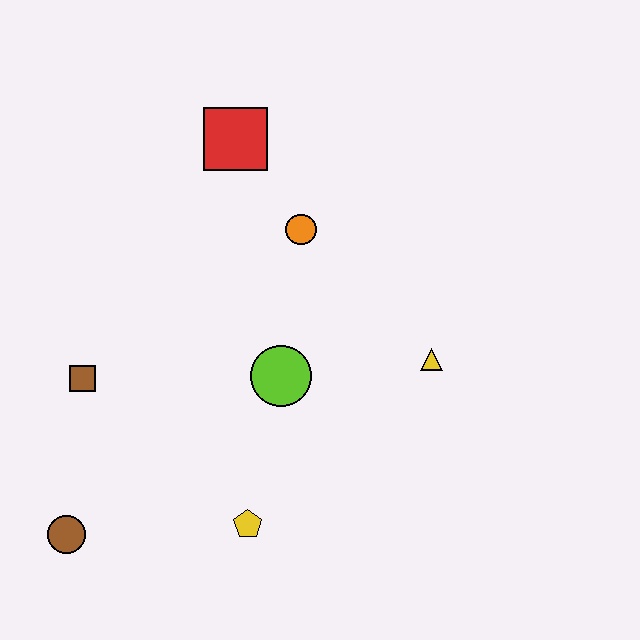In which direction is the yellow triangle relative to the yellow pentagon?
The yellow triangle is to the right of the yellow pentagon.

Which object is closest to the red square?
The orange circle is closest to the red square.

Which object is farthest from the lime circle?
The brown circle is farthest from the lime circle.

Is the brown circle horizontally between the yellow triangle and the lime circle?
No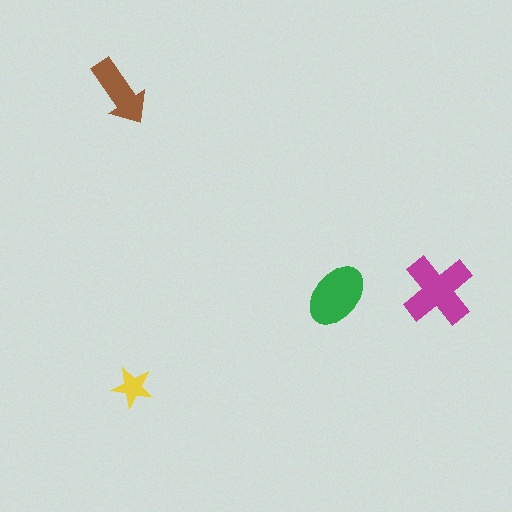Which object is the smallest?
The yellow star.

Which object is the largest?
The magenta cross.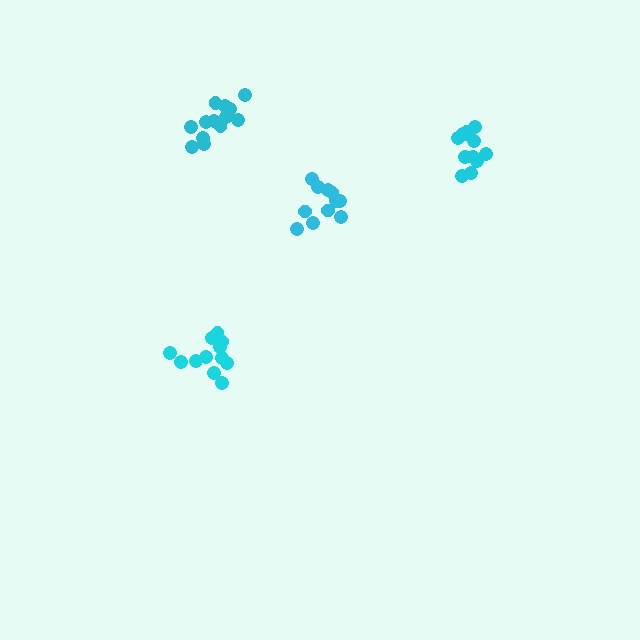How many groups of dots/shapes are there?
There are 4 groups.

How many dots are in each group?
Group 1: 13 dots, Group 2: 12 dots, Group 3: 11 dots, Group 4: 13 dots (49 total).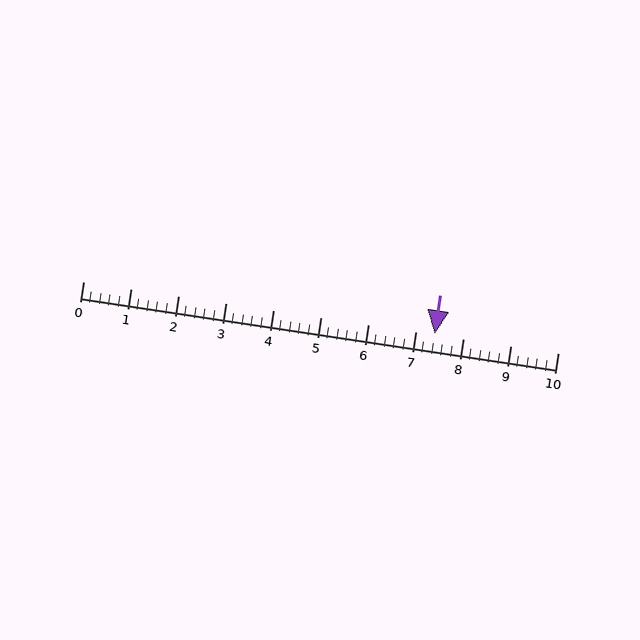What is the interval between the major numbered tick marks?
The major tick marks are spaced 1 units apart.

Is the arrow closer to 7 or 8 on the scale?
The arrow is closer to 7.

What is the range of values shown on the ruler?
The ruler shows values from 0 to 10.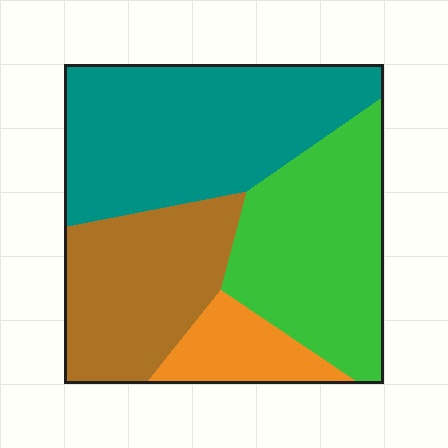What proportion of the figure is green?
Green covers 29% of the figure.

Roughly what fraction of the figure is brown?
Brown takes up between a sixth and a third of the figure.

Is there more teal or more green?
Teal.